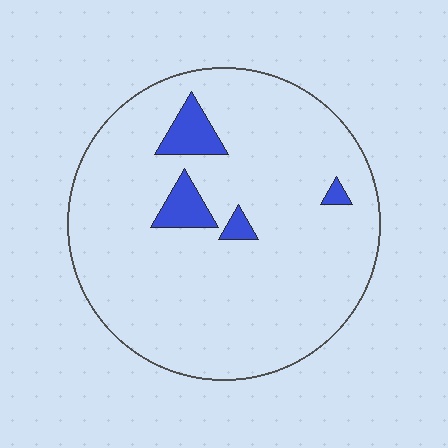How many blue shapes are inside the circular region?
4.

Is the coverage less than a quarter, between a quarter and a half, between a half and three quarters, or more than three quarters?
Less than a quarter.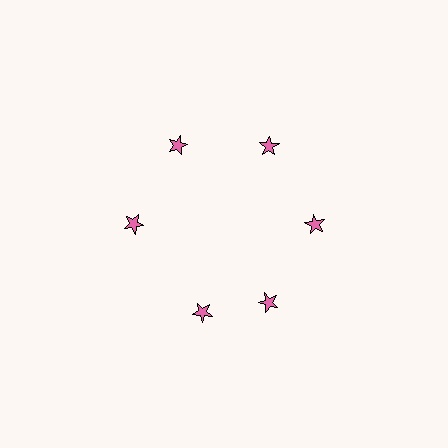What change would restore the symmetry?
The symmetry would be restored by rotating it back into even spacing with its neighbors so that all 6 stars sit at equal angles and equal distance from the center.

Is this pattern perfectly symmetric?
No. The 6 pink stars are arranged in a ring, but one element near the 7 o'clock position is rotated out of alignment along the ring, breaking the 6-fold rotational symmetry.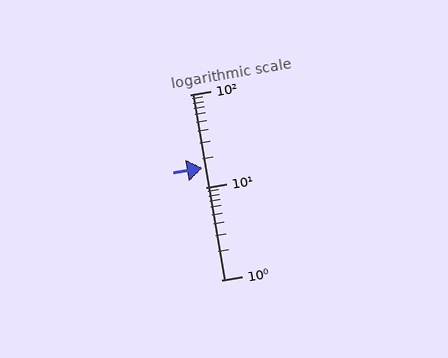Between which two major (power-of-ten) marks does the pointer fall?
The pointer is between 10 and 100.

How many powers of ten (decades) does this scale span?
The scale spans 2 decades, from 1 to 100.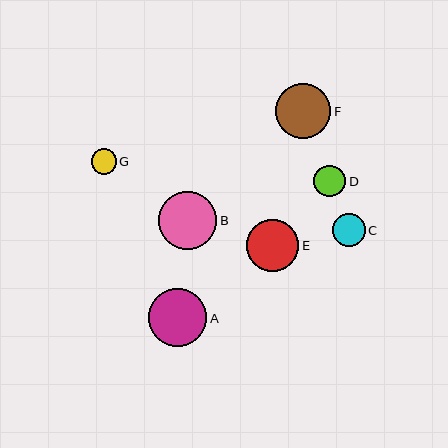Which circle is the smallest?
Circle G is the smallest with a size of approximately 25 pixels.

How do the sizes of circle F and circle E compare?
Circle F and circle E are approximately the same size.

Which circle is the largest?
Circle A is the largest with a size of approximately 58 pixels.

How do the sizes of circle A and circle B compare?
Circle A and circle B are approximately the same size.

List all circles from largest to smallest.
From largest to smallest: A, B, F, E, C, D, G.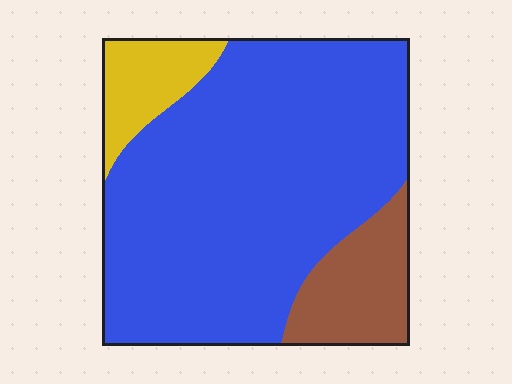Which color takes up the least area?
Yellow, at roughly 10%.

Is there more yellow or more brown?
Brown.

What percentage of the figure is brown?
Brown takes up less than a sixth of the figure.